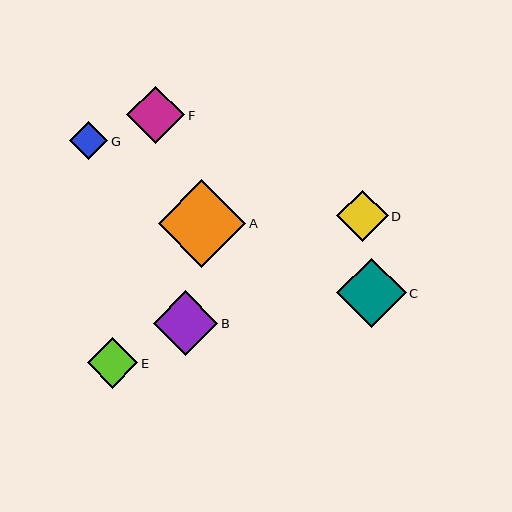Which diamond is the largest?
Diamond A is the largest with a size of approximately 88 pixels.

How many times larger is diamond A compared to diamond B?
Diamond A is approximately 1.4 times the size of diamond B.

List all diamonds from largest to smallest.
From largest to smallest: A, C, B, F, D, E, G.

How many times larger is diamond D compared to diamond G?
Diamond D is approximately 1.3 times the size of diamond G.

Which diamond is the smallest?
Diamond G is the smallest with a size of approximately 38 pixels.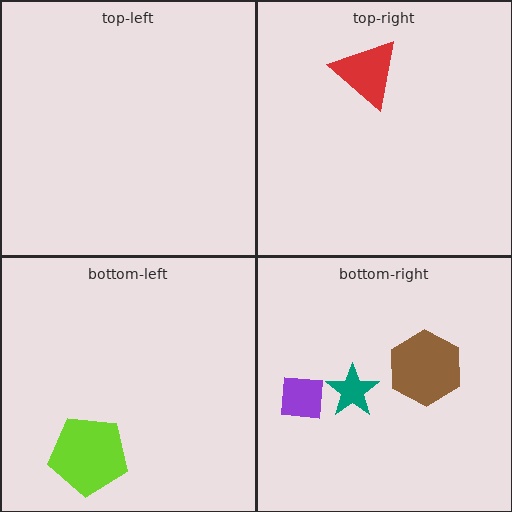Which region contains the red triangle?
The top-right region.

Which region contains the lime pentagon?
The bottom-left region.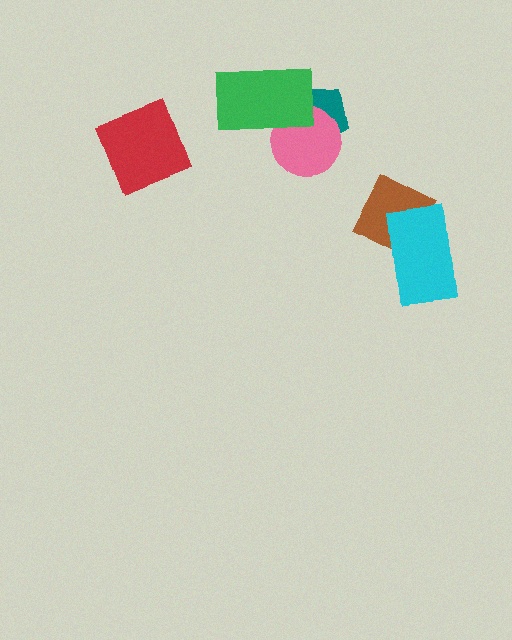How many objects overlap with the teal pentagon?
2 objects overlap with the teal pentagon.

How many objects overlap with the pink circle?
2 objects overlap with the pink circle.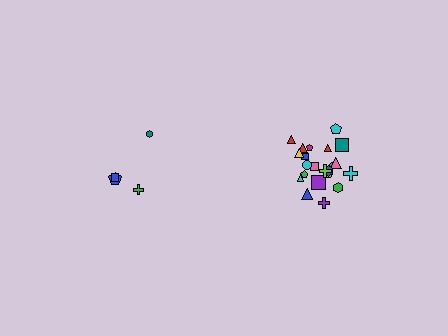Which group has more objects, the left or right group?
The right group.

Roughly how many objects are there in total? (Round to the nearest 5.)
Roughly 25 objects in total.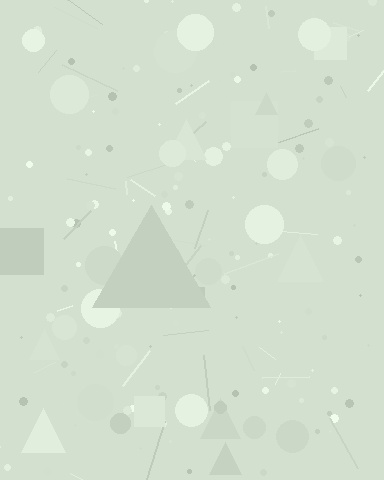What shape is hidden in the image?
A triangle is hidden in the image.